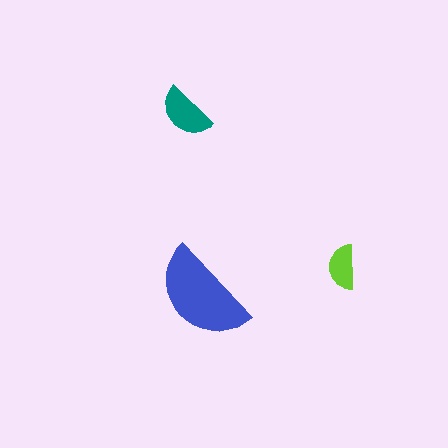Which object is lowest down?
The blue semicircle is bottommost.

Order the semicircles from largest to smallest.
the blue one, the teal one, the lime one.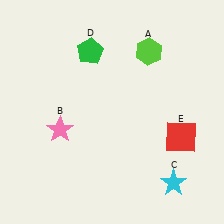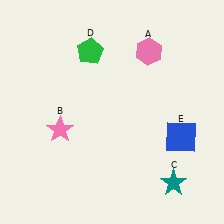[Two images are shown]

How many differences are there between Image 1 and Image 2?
There are 3 differences between the two images.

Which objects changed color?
A changed from lime to pink. C changed from cyan to teal. E changed from red to blue.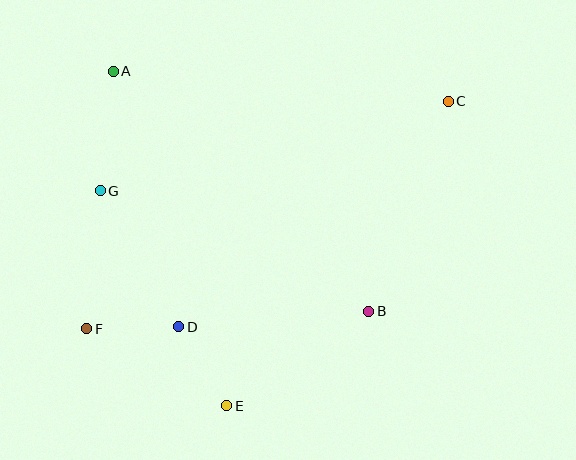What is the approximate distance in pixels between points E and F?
The distance between E and F is approximately 160 pixels.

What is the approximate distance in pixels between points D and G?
The distance between D and G is approximately 157 pixels.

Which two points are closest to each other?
Points D and F are closest to each other.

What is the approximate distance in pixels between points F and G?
The distance between F and G is approximately 139 pixels.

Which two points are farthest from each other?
Points C and F are farthest from each other.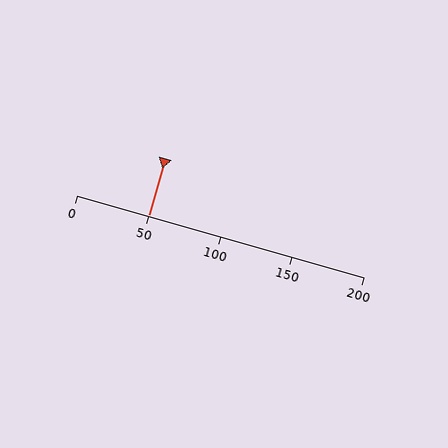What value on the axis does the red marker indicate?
The marker indicates approximately 50.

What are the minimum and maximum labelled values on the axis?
The axis runs from 0 to 200.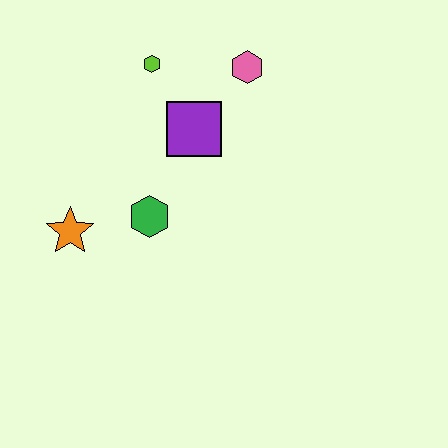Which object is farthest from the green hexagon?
The pink hexagon is farthest from the green hexagon.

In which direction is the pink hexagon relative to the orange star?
The pink hexagon is to the right of the orange star.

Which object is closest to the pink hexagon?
The purple square is closest to the pink hexagon.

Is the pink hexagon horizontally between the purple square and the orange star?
No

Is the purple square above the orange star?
Yes